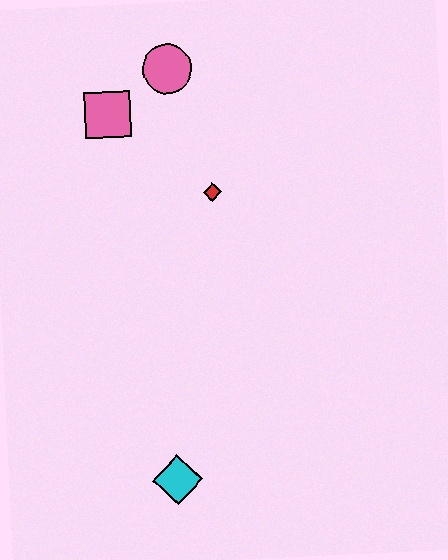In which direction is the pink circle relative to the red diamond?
The pink circle is above the red diamond.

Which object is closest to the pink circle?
The pink square is closest to the pink circle.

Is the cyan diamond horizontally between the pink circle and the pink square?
Yes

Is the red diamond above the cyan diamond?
Yes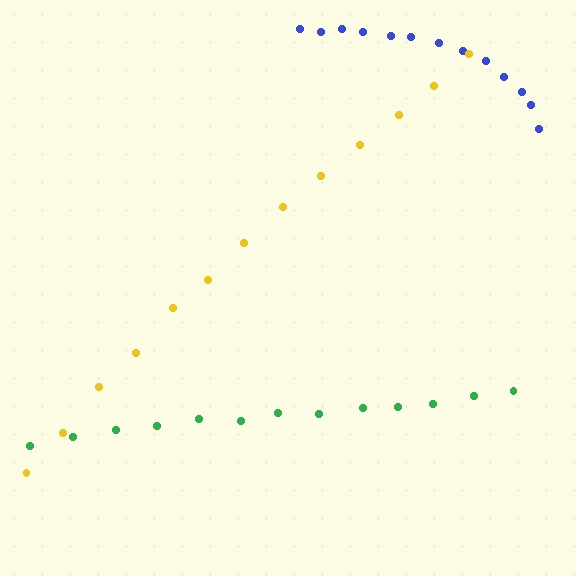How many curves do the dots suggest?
There are 3 distinct paths.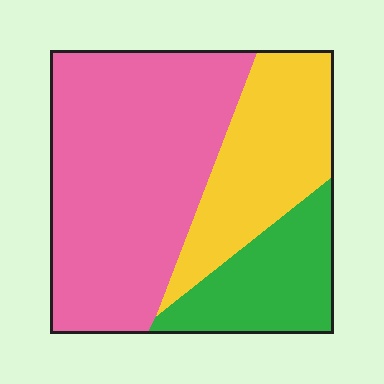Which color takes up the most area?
Pink, at roughly 55%.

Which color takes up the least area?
Green, at roughly 20%.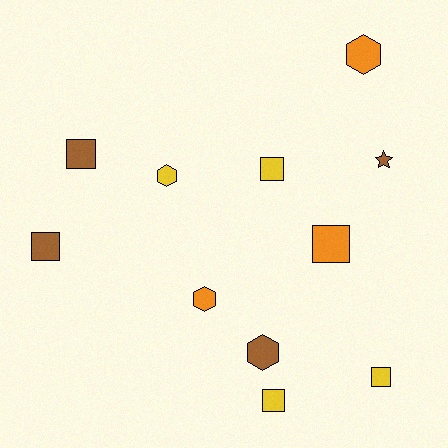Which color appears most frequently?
Brown, with 4 objects.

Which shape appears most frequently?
Square, with 6 objects.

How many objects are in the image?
There are 11 objects.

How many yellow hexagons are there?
There is 1 yellow hexagon.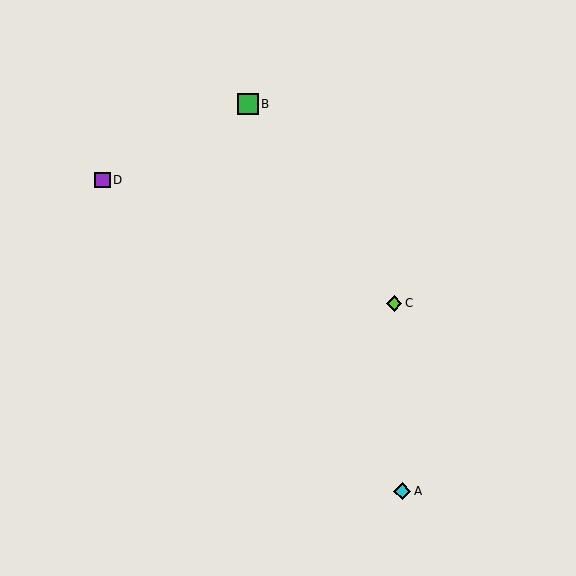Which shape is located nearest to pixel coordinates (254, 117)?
The green square (labeled B) at (248, 104) is nearest to that location.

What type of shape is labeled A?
Shape A is a cyan diamond.